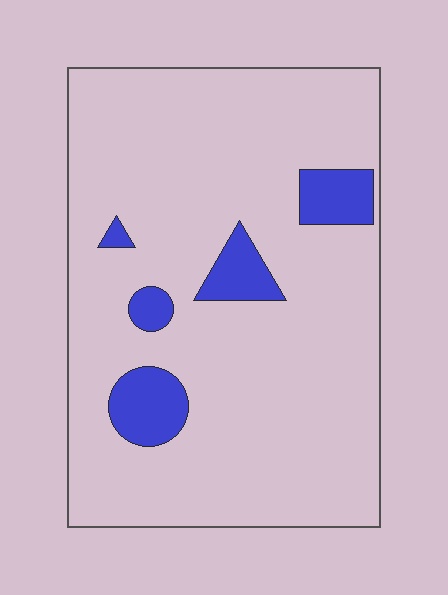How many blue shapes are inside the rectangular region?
5.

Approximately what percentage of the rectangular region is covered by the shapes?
Approximately 10%.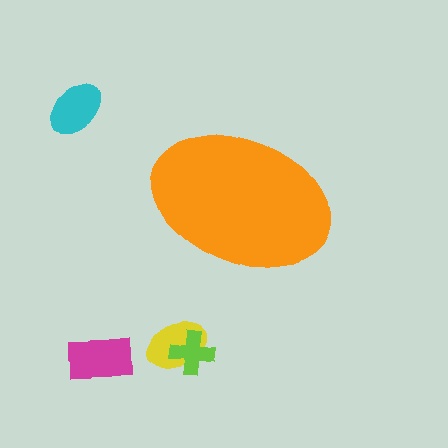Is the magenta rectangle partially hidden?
No, the magenta rectangle is fully visible.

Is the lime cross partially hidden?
No, the lime cross is fully visible.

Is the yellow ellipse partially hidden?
No, the yellow ellipse is fully visible.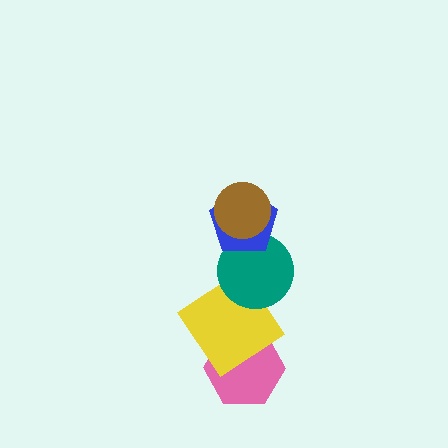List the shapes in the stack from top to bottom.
From top to bottom: the brown circle, the blue pentagon, the teal circle, the yellow diamond, the pink hexagon.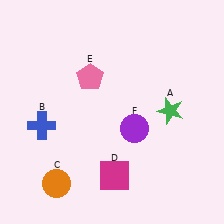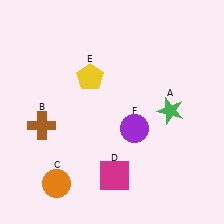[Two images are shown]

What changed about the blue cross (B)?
In Image 1, B is blue. In Image 2, it changed to brown.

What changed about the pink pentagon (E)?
In Image 1, E is pink. In Image 2, it changed to yellow.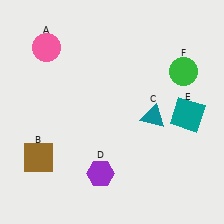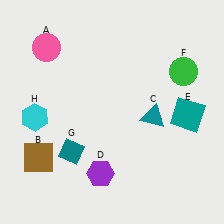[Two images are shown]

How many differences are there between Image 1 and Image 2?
There are 2 differences between the two images.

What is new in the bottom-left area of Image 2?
A cyan hexagon (H) was added in the bottom-left area of Image 2.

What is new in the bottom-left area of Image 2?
A teal diamond (G) was added in the bottom-left area of Image 2.